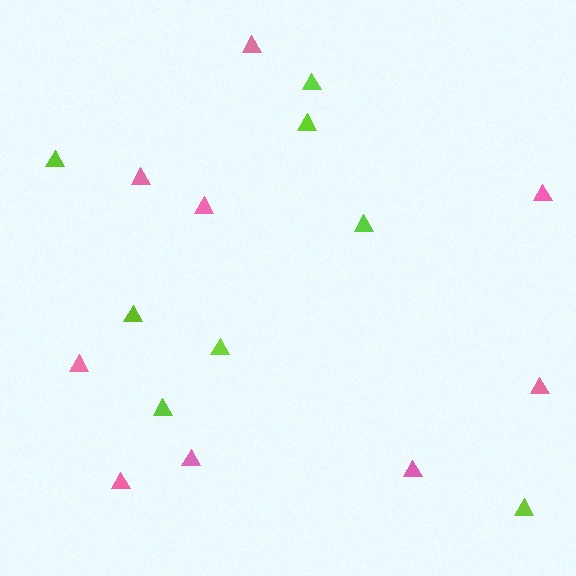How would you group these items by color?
There are 2 groups: one group of pink triangles (9) and one group of lime triangles (8).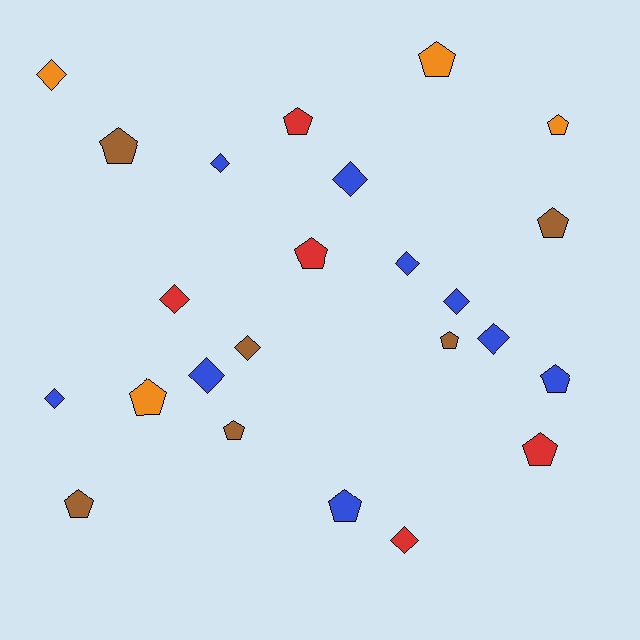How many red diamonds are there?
There are 2 red diamonds.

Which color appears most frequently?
Blue, with 9 objects.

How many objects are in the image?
There are 24 objects.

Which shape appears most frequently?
Pentagon, with 13 objects.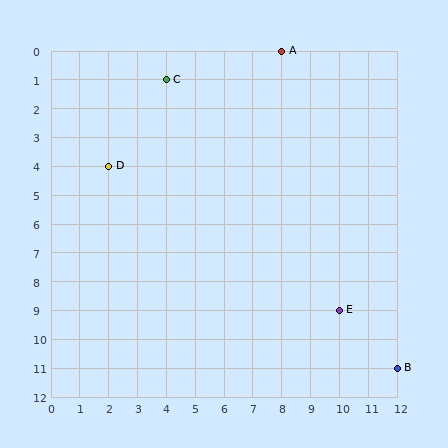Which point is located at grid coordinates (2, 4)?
Point D is at (2, 4).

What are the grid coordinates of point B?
Point B is at grid coordinates (12, 11).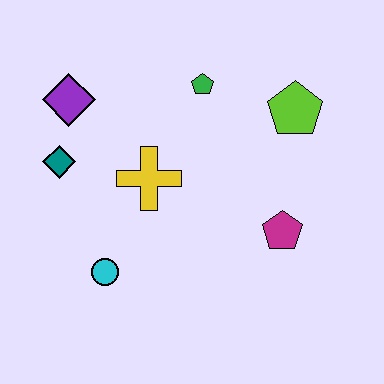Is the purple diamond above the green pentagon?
No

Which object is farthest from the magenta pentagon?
The purple diamond is farthest from the magenta pentagon.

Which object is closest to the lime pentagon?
The green pentagon is closest to the lime pentagon.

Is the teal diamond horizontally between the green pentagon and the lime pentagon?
No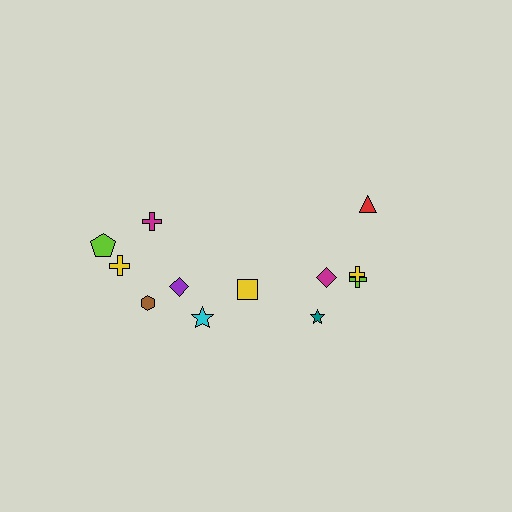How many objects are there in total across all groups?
There are 12 objects.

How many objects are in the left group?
There are 7 objects.